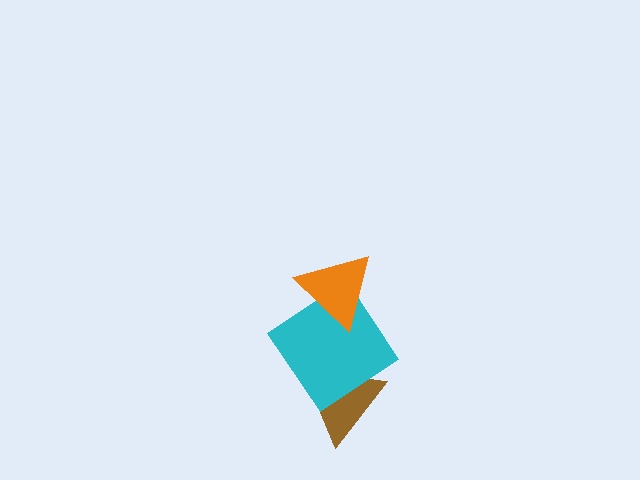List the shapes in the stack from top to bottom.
From top to bottom: the orange triangle, the cyan diamond, the brown triangle.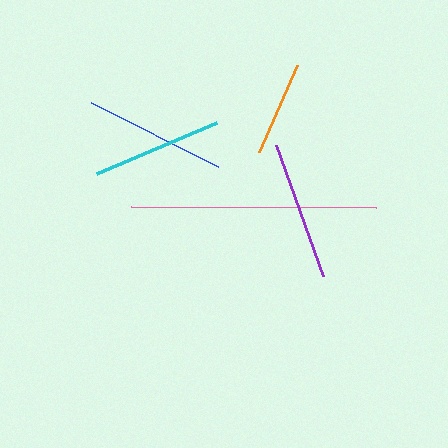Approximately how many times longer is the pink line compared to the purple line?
The pink line is approximately 1.8 times the length of the purple line.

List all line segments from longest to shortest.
From longest to shortest: pink, blue, purple, cyan, orange.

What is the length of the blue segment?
The blue segment is approximately 142 pixels long.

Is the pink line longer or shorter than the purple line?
The pink line is longer than the purple line.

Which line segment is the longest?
The pink line is the longest at approximately 245 pixels.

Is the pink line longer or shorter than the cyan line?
The pink line is longer than the cyan line.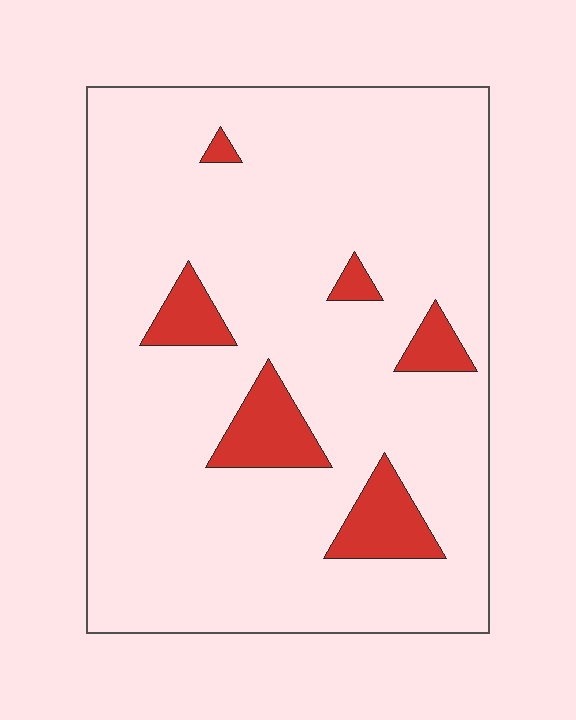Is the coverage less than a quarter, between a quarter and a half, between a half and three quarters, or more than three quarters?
Less than a quarter.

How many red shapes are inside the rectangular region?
6.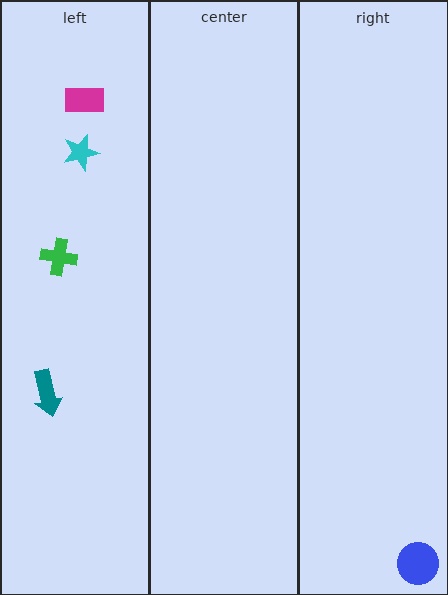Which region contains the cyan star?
The left region.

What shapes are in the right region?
The blue circle.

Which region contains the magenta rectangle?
The left region.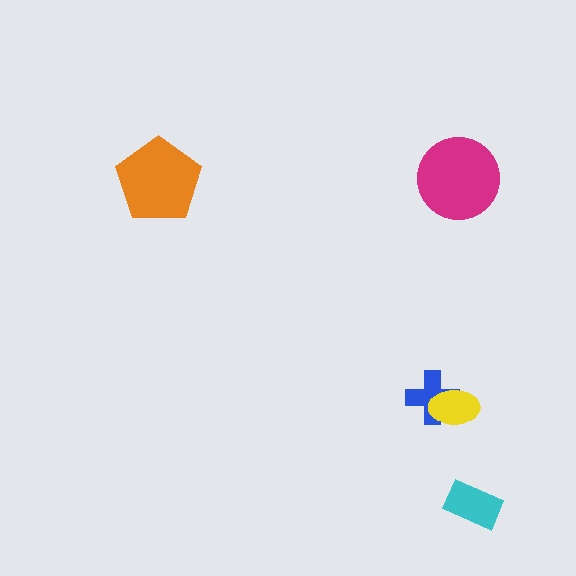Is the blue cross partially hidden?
Yes, it is partially covered by another shape.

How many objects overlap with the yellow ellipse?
1 object overlaps with the yellow ellipse.